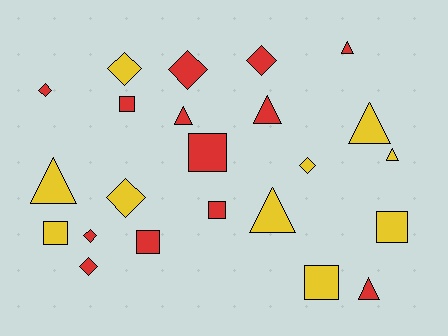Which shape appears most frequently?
Triangle, with 8 objects.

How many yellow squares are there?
There are 3 yellow squares.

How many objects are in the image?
There are 23 objects.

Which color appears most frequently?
Red, with 13 objects.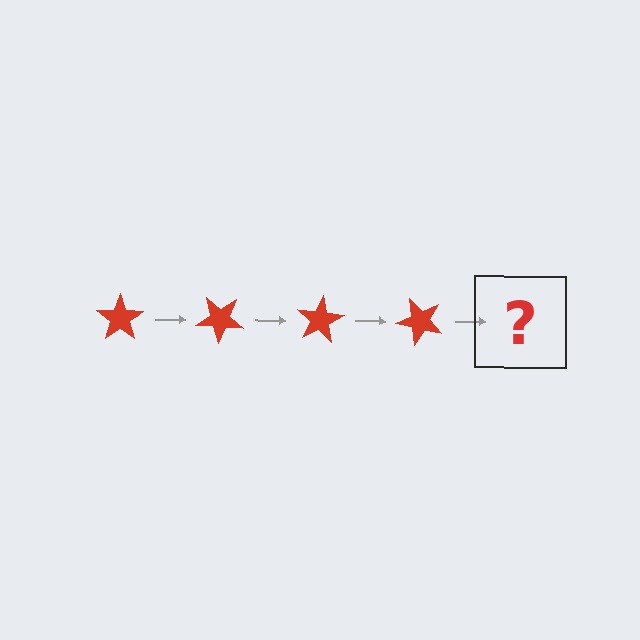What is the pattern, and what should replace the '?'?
The pattern is that the star rotates 40 degrees each step. The '?' should be a red star rotated 160 degrees.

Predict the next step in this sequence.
The next step is a red star rotated 160 degrees.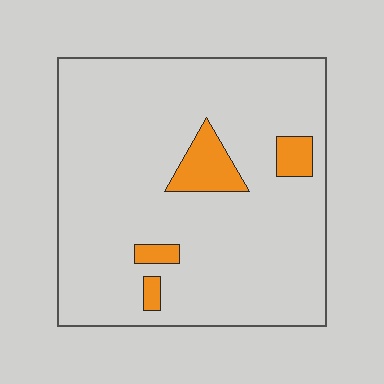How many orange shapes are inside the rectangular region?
4.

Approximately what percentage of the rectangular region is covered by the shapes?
Approximately 10%.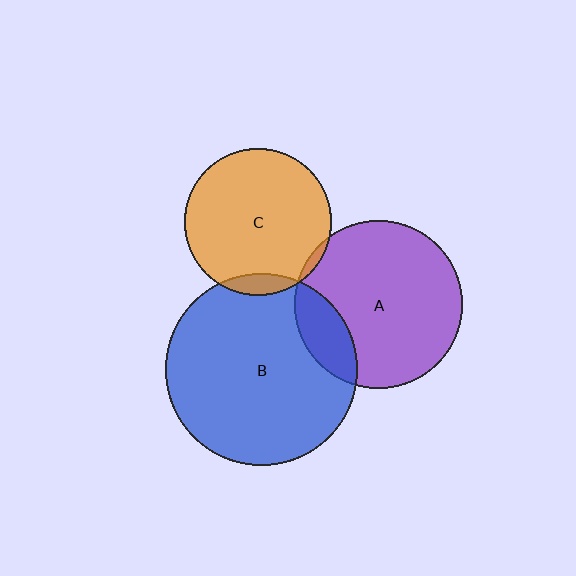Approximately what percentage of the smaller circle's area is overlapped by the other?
Approximately 5%.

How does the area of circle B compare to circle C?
Approximately 1.7 times.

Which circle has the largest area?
Circle B (blue).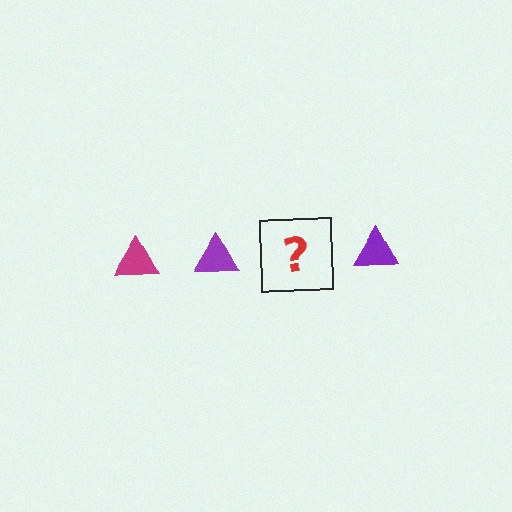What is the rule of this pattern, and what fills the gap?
The rule is that the pattern cycles through magenta, purple triangles. The gap should be filled with a magenta triangle.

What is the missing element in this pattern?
The missing element is a magenta triangle.